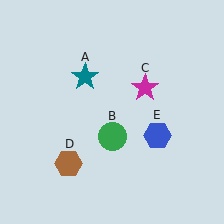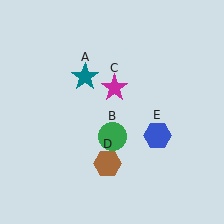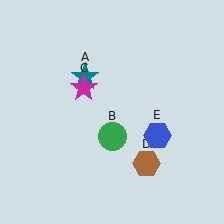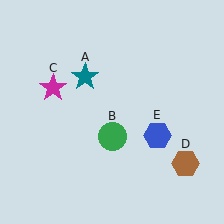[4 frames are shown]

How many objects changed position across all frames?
2 objects changed position: magenta star (object C), brown hexagon (object D).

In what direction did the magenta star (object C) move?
The magenta star (object C) moved left.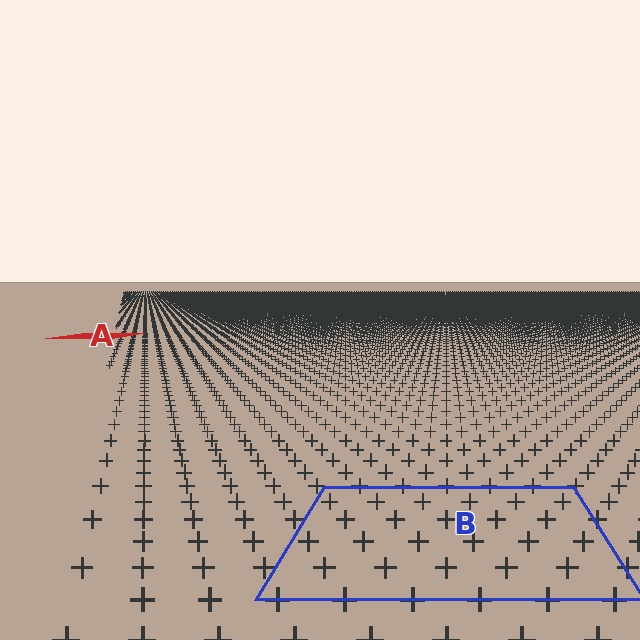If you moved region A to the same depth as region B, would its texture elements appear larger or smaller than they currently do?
They would appear larger. At a closer depth, the same texture elements are projected at a bigger on-screen size.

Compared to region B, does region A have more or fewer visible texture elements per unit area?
Region A has more texture elements per unit area — they are packed more densely because it is farther away.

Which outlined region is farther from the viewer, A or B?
Region A is farther from the viewer — the texture elements inside it appear smaller and more densely packed.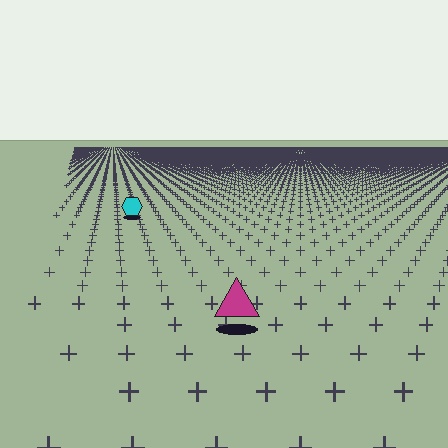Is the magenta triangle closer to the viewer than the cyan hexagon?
Yes. The magenta triangle is closer — you can tell from the texture gradient: the ground texture is coarser near it.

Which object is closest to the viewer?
The magenta triangle is closest. The texture marks near it are larger and more spread out.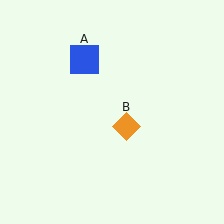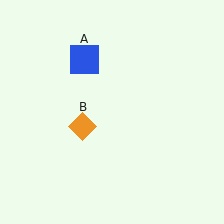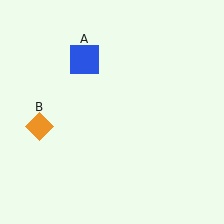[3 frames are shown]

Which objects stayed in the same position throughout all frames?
Blue square (object A) remained stationary.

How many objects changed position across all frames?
1 object changed position: orange diamond (object B).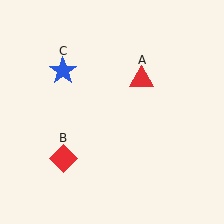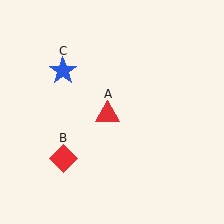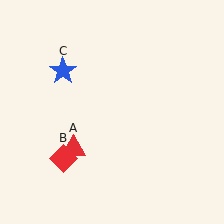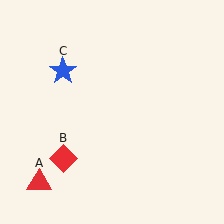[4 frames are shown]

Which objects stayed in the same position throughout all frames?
Red diamond (object B) and blue star (object C) remained stationary.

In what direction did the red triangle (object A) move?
The red triangle (object A) moved down and to the left.